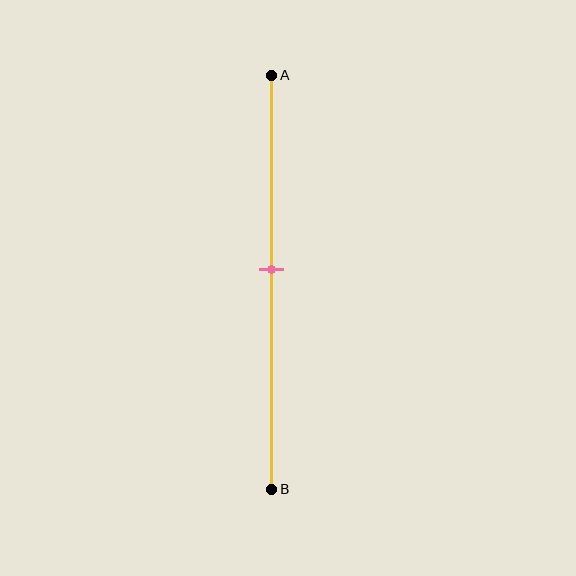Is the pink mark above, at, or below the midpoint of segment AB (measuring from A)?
The pink mark is above the midpoint of segment AB.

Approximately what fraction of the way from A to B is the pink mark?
The pink mark is approximately 45% of the way from A to B.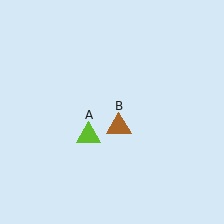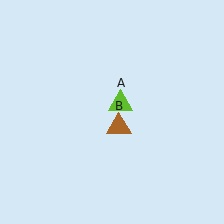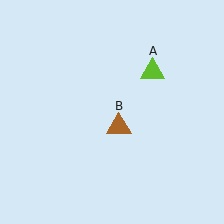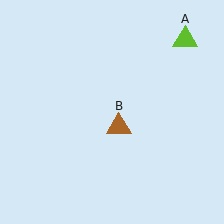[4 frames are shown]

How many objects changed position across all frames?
1 object changed position: lime triangle (object A).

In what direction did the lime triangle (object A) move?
The lime triangle (object A) moved up and to the right.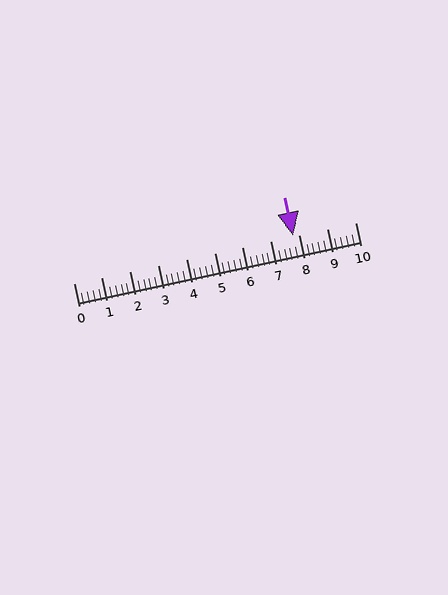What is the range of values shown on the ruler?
The ruler shows values from 0 to 10.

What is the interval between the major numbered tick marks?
The major tick marks are spaced 1 units apart.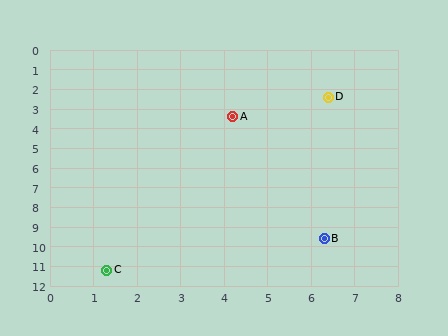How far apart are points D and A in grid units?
Points D and A are about 2.4 grid units apart.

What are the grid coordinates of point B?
Point B is at approximately (6.3, 9.6).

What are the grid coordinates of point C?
Point C is at approximately (1.3, 11.2).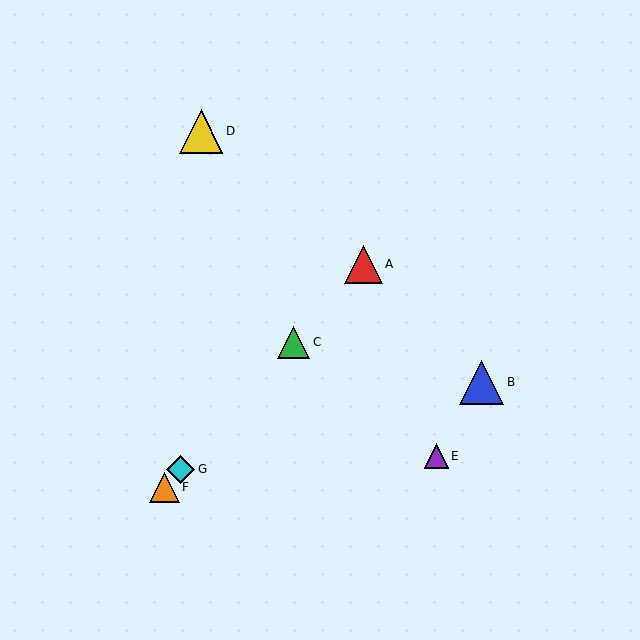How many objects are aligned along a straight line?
4 objects (A, C, F, G) are aligned along a straight line.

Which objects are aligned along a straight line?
Objects A, C, F, G are aligned along a straight line.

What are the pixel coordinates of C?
Object C is at (294, 342).